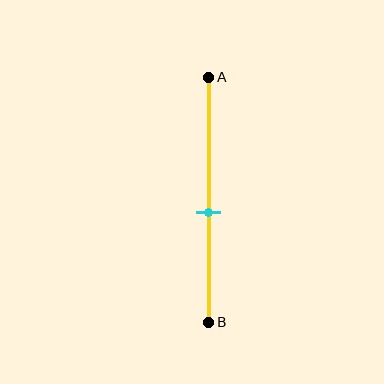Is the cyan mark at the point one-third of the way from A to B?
No, the mark is at about 55% from A, not at the 33% one-third point.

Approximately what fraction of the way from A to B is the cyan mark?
The cyan mark is approximately 55% of the way from A to B.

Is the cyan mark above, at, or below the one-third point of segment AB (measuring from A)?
The cyan mark is below the one-third point of segment AB.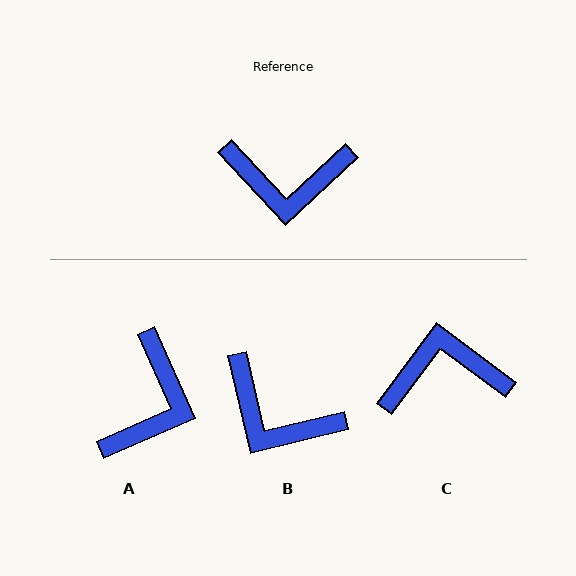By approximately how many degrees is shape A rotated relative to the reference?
Approximately 71 degrees counter-clockwise.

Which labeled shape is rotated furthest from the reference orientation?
C, about 170 degrees away.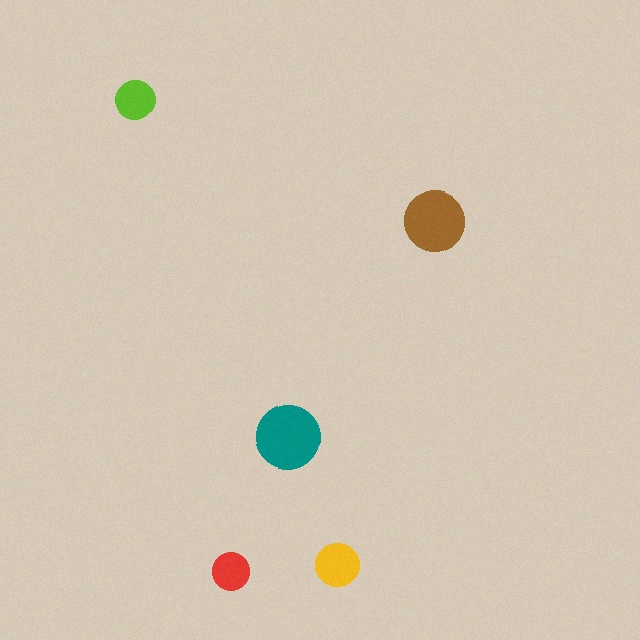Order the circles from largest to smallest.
the teal one, the brown one, the yellow one, the lime one, the red one.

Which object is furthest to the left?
The lime circle is leftmost.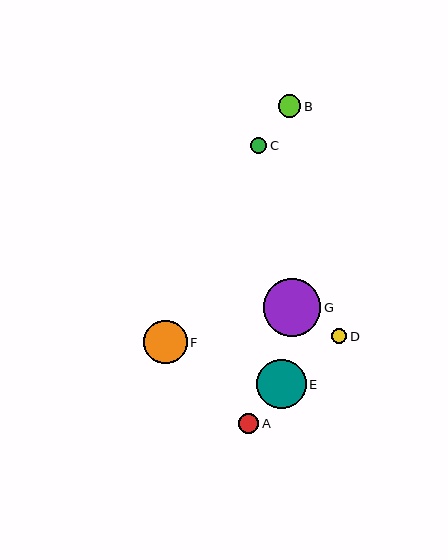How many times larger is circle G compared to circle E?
Circle G is approximately 1.2 times the size of circle E.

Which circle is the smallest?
Circle D is the smallest with a size of approximately 15 pixels.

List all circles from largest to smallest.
From largest to smallest: G, E, F, B, A, C, D.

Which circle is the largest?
Circle G is the largest with a size of approximately 58 pixels.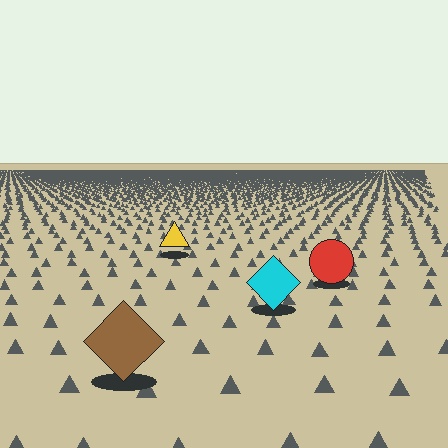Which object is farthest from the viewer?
The yellow triangle is farthest from the viewer. It appears smaller and the ground texture around it is denser.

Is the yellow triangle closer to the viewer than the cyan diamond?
No. The cyan diamond is closer — you can tell from the texture gradient: the ground texture is coarser near it.